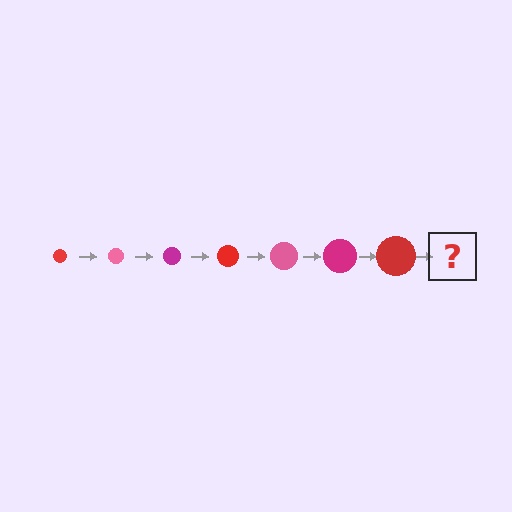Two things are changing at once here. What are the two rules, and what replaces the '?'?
The two rules are that the circle grows larger each step and the color cycles through red, pink, and magenta. The '?' should be a pink circle, larger than the previous one.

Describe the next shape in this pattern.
It should be a pink circle, larger than the previous one.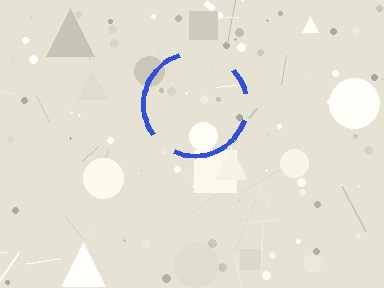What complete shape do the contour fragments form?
The contour fragments form a circle.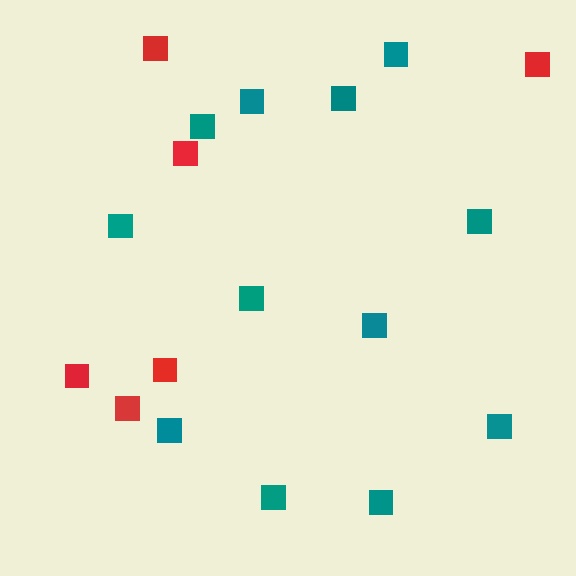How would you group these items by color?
There are 2 groups: one group of red squares (6) and one group of teal squares (12).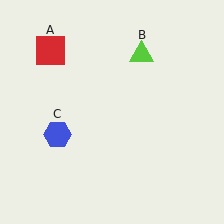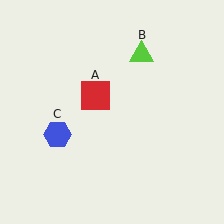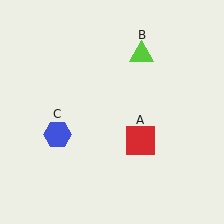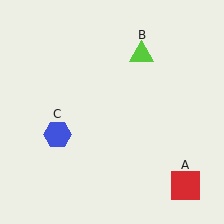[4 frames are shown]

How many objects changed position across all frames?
1 object changed position: red square (object A).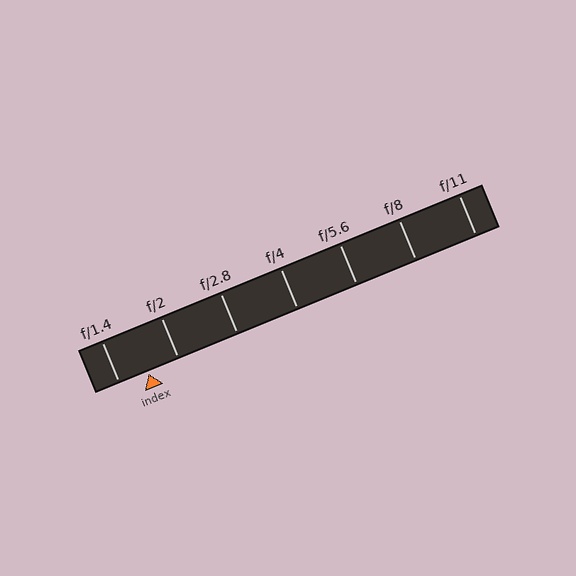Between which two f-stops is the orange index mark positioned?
The index mark is between f/1.4 and f/2.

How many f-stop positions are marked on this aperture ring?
There are 7 f-stop positions marked.